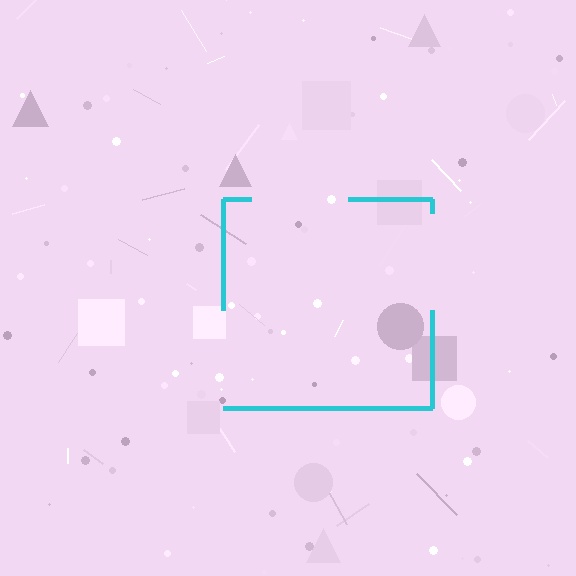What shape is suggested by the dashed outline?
The dashed outline suggests a square.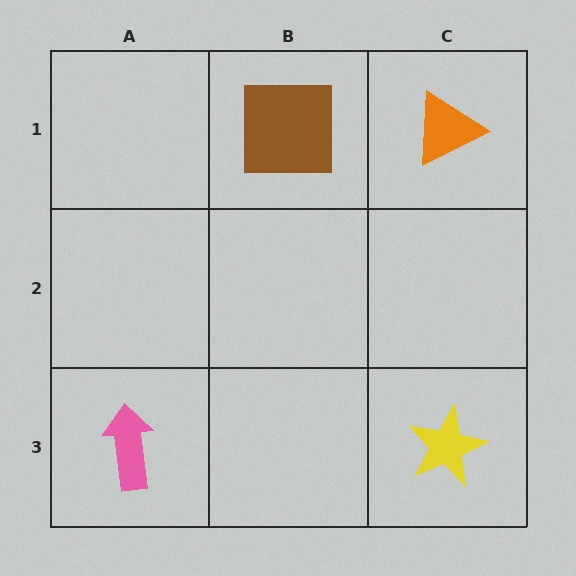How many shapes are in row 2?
0 shapes.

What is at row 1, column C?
An orange triangle.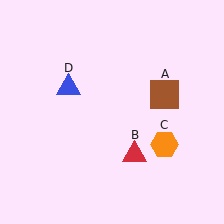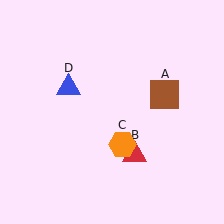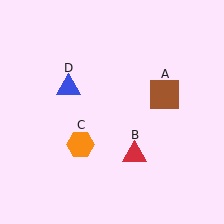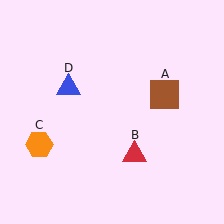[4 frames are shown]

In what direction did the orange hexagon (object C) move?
The orange hexagon (object C) moved left.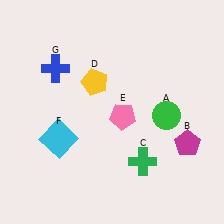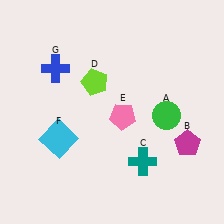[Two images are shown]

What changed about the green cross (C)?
In Image 1, C is green. In Image 2, it changed to teal.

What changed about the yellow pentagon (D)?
In Image 1, D is yellow. In Image 2, it changed to lime.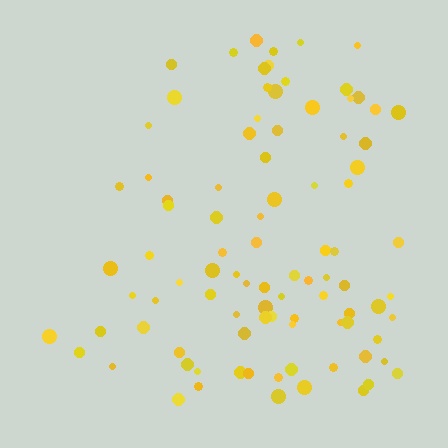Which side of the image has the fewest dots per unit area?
The left.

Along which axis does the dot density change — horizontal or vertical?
Horizontal.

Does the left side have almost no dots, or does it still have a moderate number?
Still a moderate number, just noticeably fewer than the right.